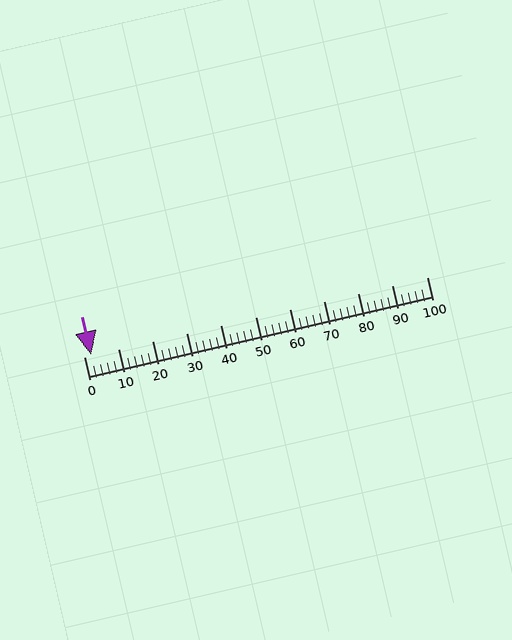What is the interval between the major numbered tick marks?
The major tick marks are spaced 10 units apart.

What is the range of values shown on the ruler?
The ruler shows values from 0 to 100.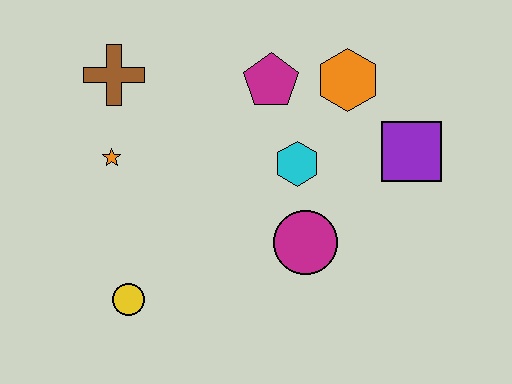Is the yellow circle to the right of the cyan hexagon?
No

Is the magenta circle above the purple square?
No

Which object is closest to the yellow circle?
The orange star is closest to the yellow circle.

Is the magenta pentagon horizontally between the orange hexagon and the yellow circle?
Yes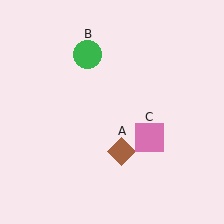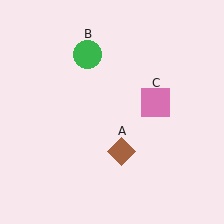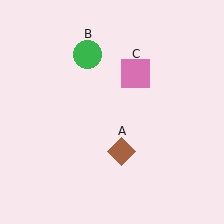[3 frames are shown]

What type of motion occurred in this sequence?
The pink square (object C) rotated counterclockwise around the center of the scene.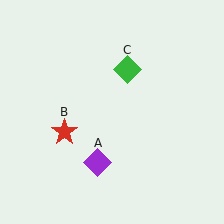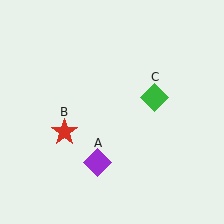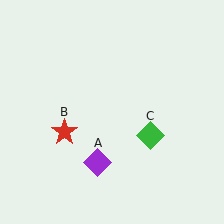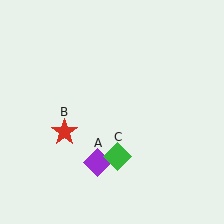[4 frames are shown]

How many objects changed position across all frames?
1 object changed position: green diamond (object C).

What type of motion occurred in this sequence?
The green diamond (object C) rotated clockwise around the center of the scene.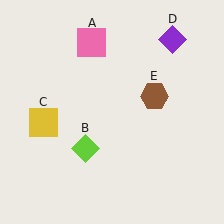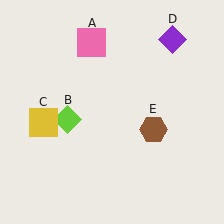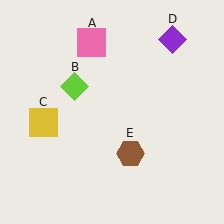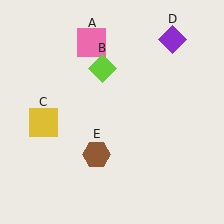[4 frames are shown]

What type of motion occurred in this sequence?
The lime diamond (object B), brown hexagon (object E) rotated clockwise around the center of the scene.